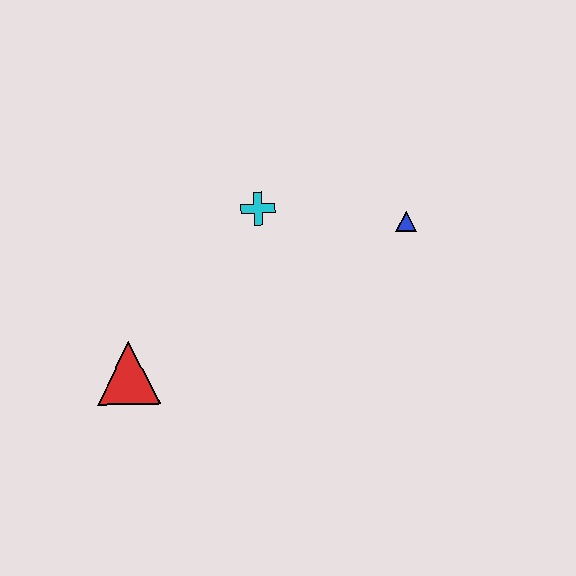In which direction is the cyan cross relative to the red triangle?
The cyan cross is above the red triangle.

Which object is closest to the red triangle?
The cyan cross is closest to the red triangle.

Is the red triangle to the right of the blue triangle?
No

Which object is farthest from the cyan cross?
The red triangle is farthest from the cyan cross.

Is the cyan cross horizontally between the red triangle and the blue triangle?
Yes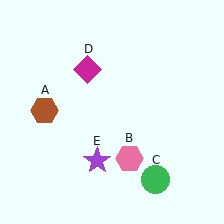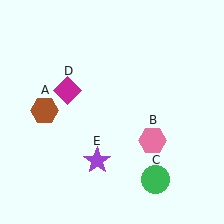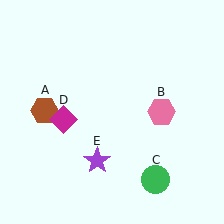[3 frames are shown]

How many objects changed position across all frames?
2 objects changed position: pink hexagon (object B), magenta diamond (object D).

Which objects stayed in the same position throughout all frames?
Brown hexagon (object A) and green circle (object C) and purple star (object E) remained stationary.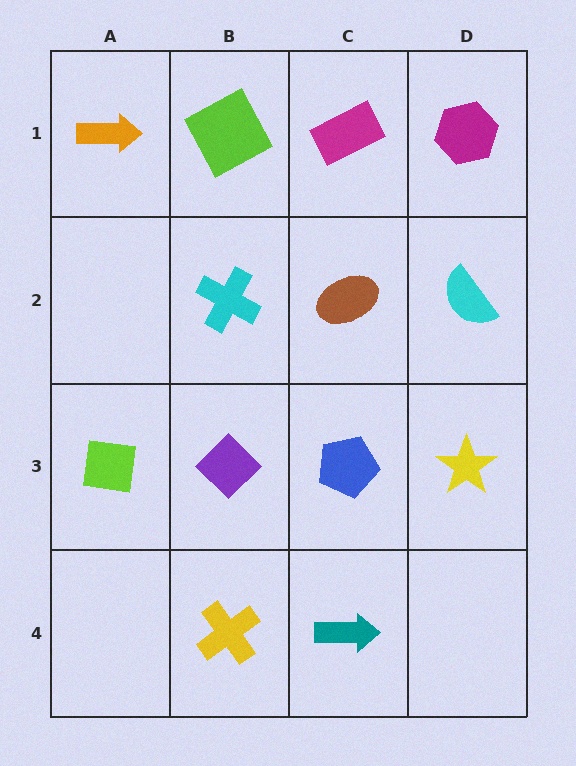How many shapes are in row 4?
2 shapes.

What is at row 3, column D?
A yellow star.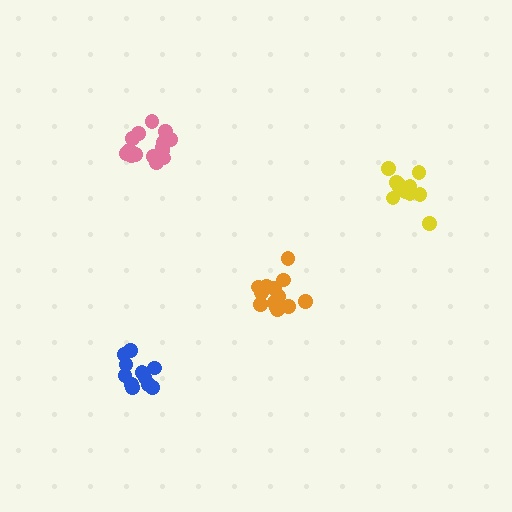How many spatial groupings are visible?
There are 4 spatial groupings.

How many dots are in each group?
Group 1: 15 dots, Group 2: 11 dots, Group 3: 14 dots, Group 4: 11 dots (51 total).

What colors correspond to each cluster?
The clusters are colored: pink, yellow, orange, blue.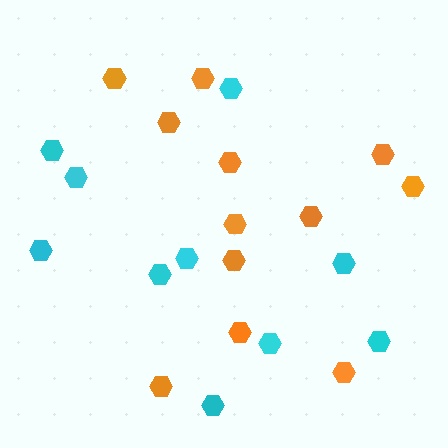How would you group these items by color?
There are 2 groups: one group of cyan hexagons (10) and one group of orange hexagons (12).